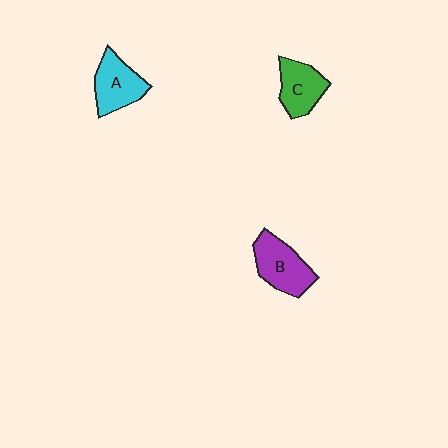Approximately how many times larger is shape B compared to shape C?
Approximately 1.2 times.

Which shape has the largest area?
Shape B (purple).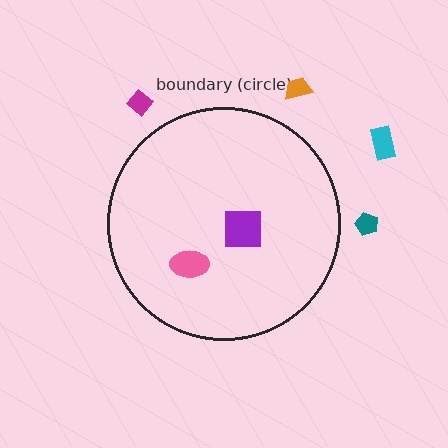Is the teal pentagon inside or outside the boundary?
Outside.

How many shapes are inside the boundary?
2 inside, 4 outside.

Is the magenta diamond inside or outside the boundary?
Outside.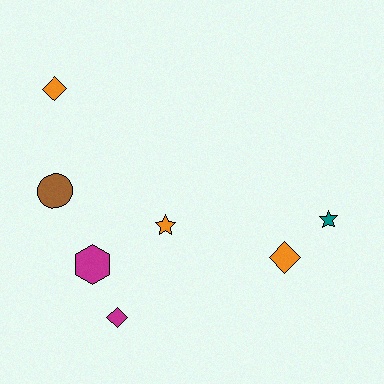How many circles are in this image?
There is 1 circle.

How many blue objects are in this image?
There are no blue objects.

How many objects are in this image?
There are 7 objects.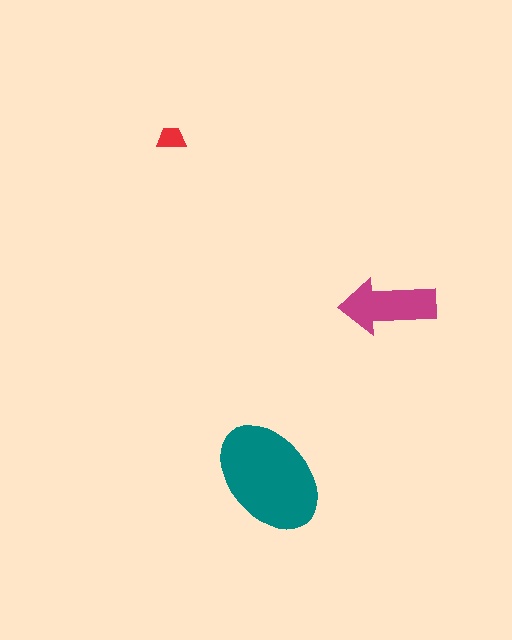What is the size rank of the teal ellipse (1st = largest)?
1st.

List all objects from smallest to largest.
The red trapezoid, the magenta arrow, the teal ellipse.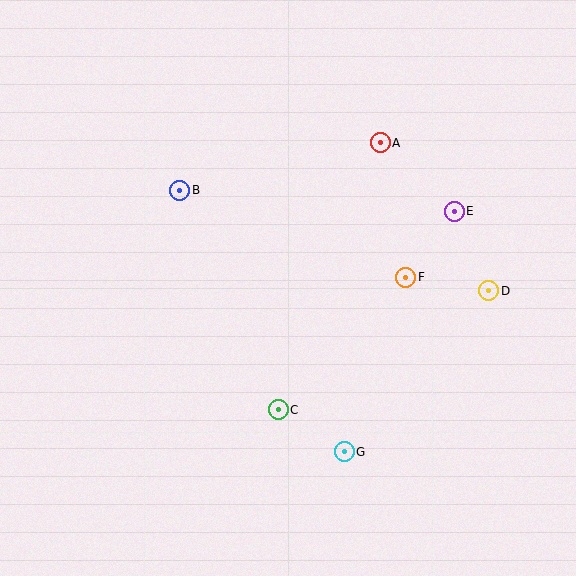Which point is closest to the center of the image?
Point F at (406, 277) is closest to the center.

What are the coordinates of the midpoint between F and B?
The midpoint between F and B is at (293, 234).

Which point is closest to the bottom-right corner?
Point G is closest to the bottom-right corner.